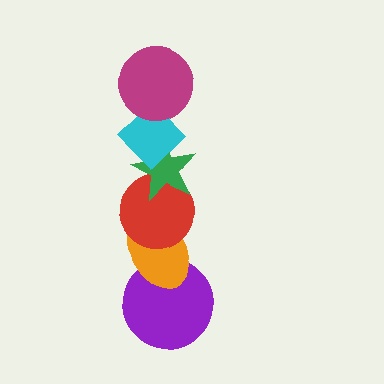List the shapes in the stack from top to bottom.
From top to bottom: the magenta circle, the cyan diamond, the green star, the red circle, the orange ellipse, the purple circle.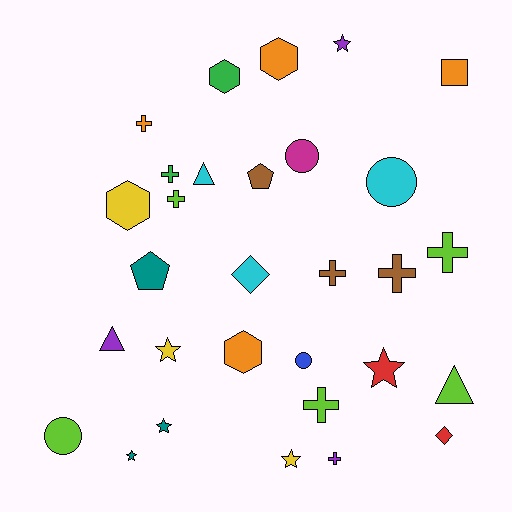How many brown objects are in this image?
There are 3 brown objects.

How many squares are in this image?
There is 1 square.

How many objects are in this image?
There are 30 objects.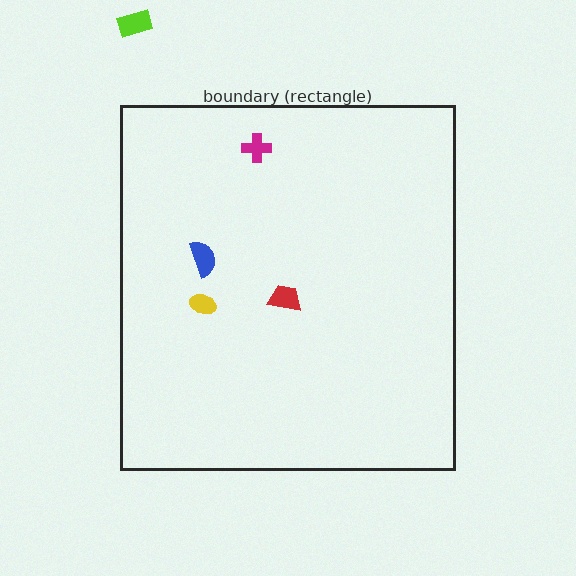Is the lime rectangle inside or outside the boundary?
Outside.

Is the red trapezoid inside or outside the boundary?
Inside.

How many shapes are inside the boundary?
4 inside, 1 outside.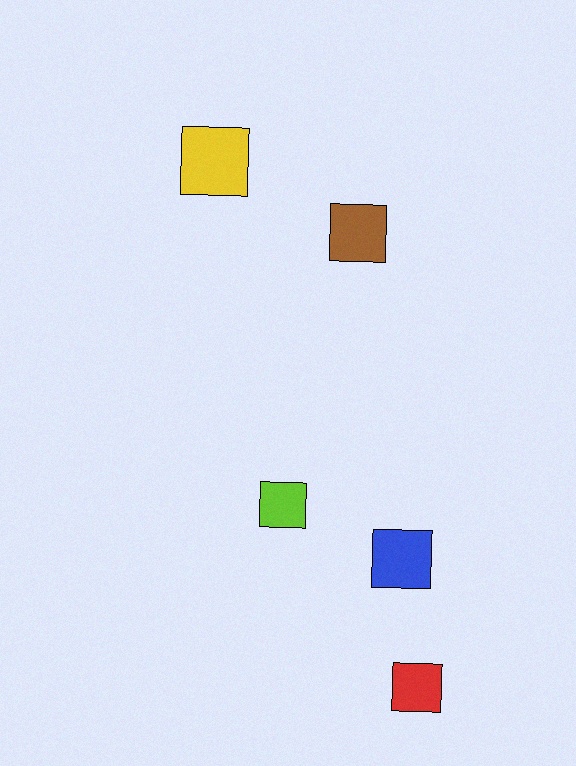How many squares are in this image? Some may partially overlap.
There are 5 squares.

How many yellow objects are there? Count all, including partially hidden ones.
There is 1 yellow object.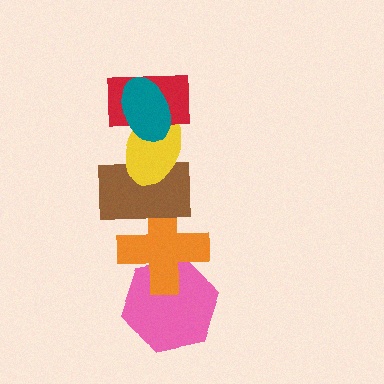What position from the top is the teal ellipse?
The teal ellipse is 1st from the top.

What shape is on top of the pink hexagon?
The orange cross is on top of the pink hexagon.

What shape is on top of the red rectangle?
The teal ellipse is on top of the red rectangle.